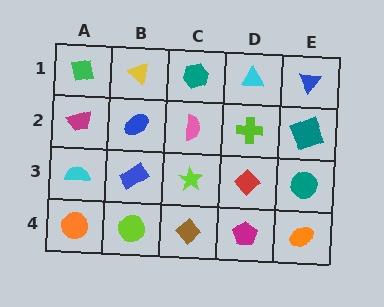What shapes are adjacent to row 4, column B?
A blue rectangle (row 3, column B), an orange circle (row 4, column A), a brown diamond (row 4, column C).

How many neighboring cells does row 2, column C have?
4.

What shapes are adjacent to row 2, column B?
A yellow triangle (row 1, column B), a blue rectangle (row 3, column B), a magenta trapezoid (row 2, column A), a pink semicircle (row 2, column C).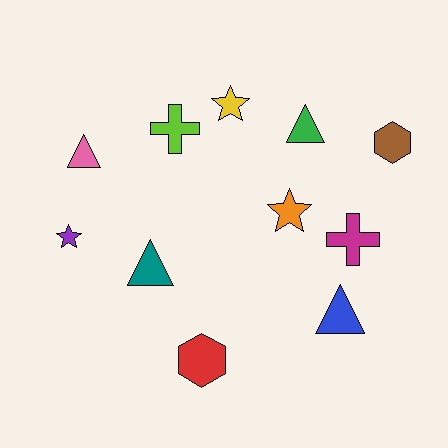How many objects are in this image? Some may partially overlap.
There are 11 objects.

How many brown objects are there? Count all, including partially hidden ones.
There is 1 brown object.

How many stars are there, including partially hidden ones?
There are 3 stars.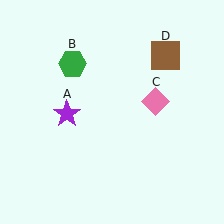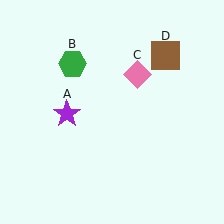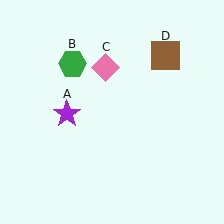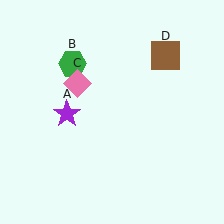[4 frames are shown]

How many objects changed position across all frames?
1 object changed position: pink diamond (object C).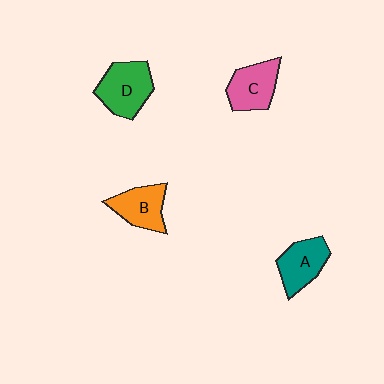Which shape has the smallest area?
Shape B (orange).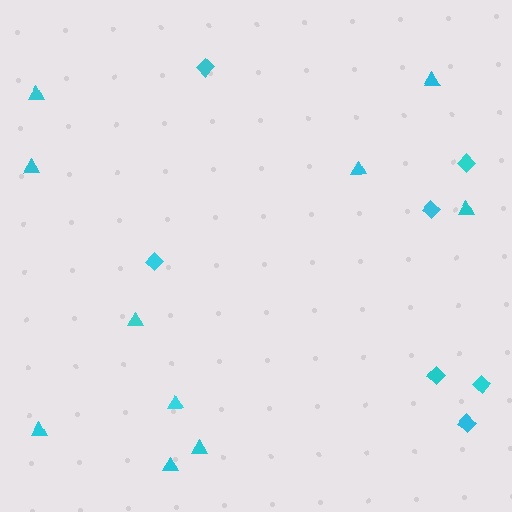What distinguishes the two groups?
There are 2 groups: one group of diamonds (7) and one group of triangles (10).